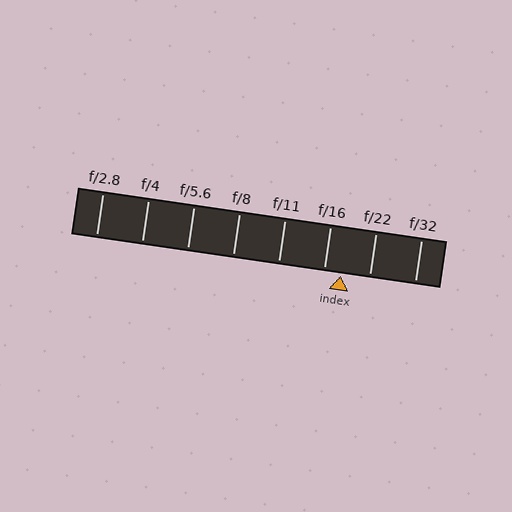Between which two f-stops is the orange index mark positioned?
The index mark is between f/16 and f/22.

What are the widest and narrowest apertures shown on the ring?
The widest aperture shown is f/2.8 and the narrowest is f/32.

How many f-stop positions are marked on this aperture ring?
There are 8 f-stop positions marked.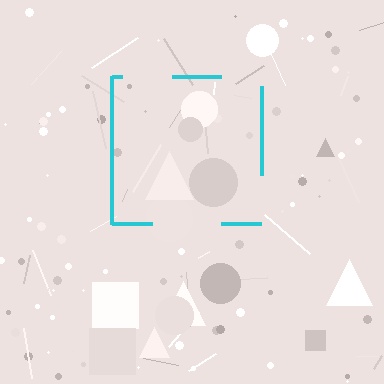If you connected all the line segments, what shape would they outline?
They would outline a square.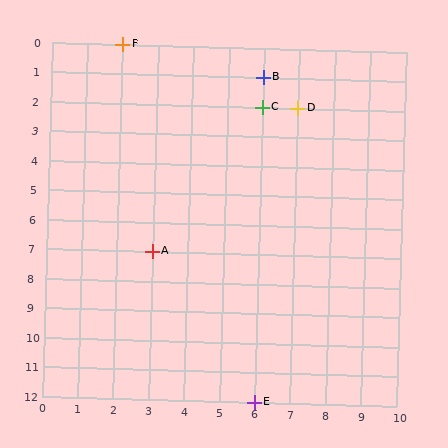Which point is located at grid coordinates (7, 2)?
Point D is at (7, 2).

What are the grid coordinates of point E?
Point E is at grid coordinates (6, 12).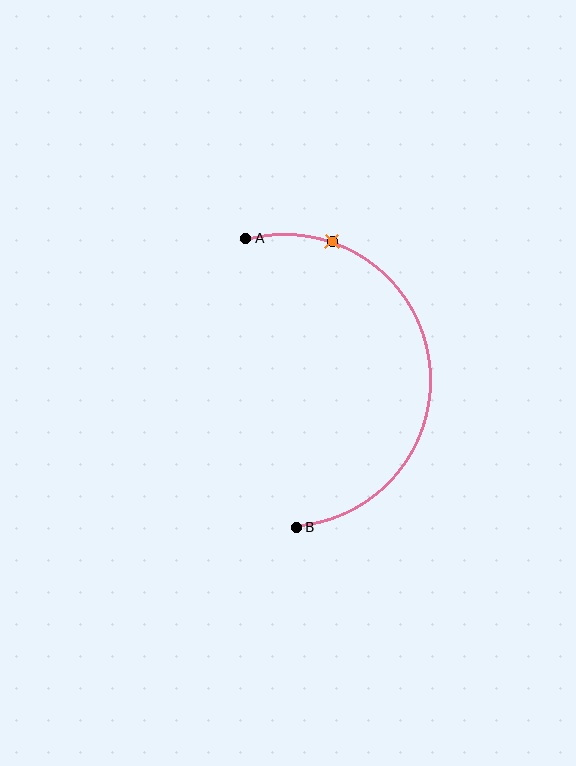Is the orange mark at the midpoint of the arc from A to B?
No. The orange mark lies on the arc but is closer to endpoint A. The arc midpoint would be at the point on the curve equidistant along the arc from both A and B.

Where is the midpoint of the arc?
The arc midpoint is the point on the curve farthest from the straight line joining A and B. It sits to the right of that line.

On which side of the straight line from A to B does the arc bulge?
The arc bulges to the right of the straight line connecting A and B.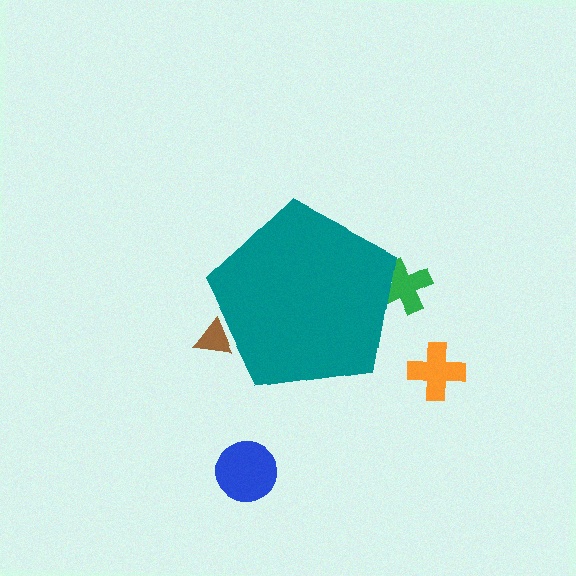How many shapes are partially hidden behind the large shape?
2 shapes are partially hidden.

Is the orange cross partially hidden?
No, the orange cross is fully visible.